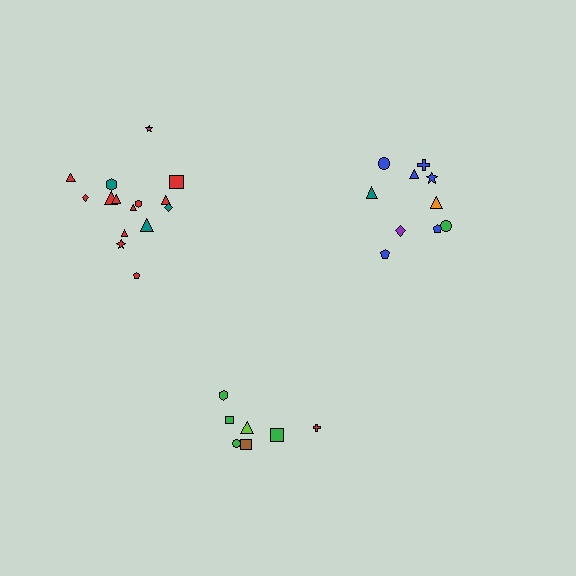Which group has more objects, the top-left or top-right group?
The top-left group.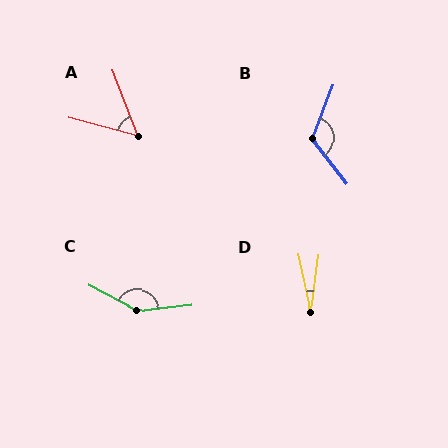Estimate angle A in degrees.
Approximately 54 degrees.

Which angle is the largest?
C, at approximately 145 degrees.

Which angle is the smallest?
D, at approximately 19 degrees.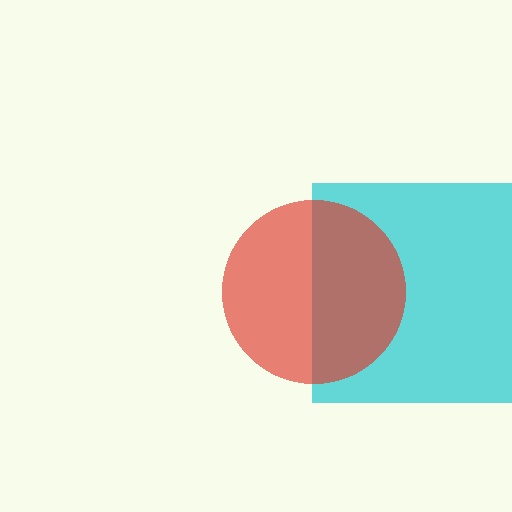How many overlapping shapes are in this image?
There are 2 overlapping shapes in the image.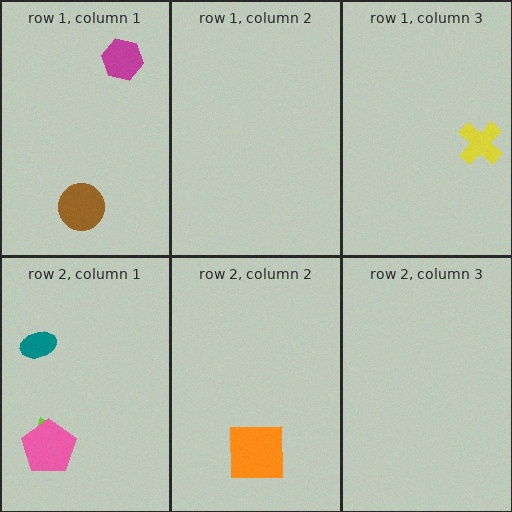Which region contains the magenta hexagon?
The row 1, column 1 region.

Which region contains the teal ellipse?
The row 2, column 1 region.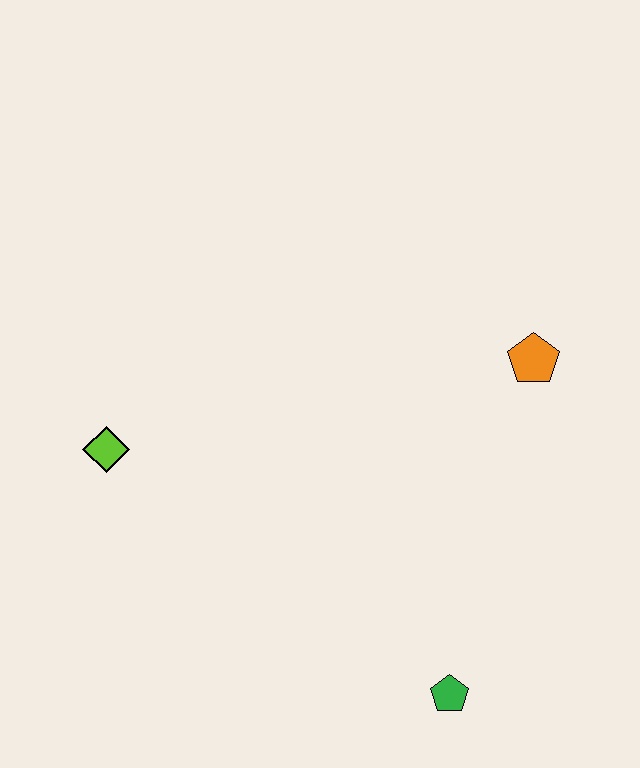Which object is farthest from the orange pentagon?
The lime diamond is farthest from the orange pentagon.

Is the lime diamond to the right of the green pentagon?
No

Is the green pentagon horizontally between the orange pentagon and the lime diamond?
Yes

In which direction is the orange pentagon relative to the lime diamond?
The orange pentagon is to the right of the lime diamond.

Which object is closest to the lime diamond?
The green pentagon is closest to the lime diamond.